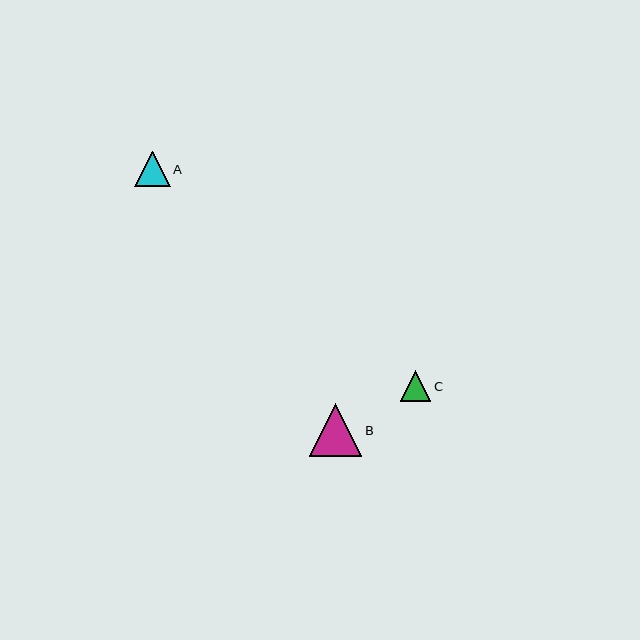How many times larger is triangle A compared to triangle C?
Triangle A is approximately 1.2 times the size of triangle C.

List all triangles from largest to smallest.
From largest to smallest: B, A, C.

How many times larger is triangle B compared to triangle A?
Triangle B is approximately 1.5 times the size of triangle A.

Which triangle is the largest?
Triangle B is the largest with a size of approximately 53 pixels.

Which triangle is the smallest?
Triangle C is the smallest with a size of approximately 30 pixels.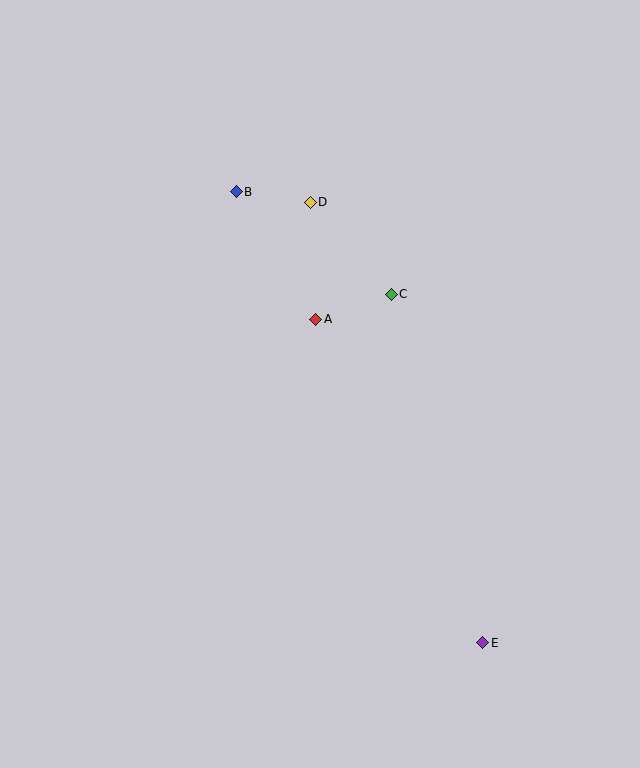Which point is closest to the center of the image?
Point A at (316, 319) is closest to the center.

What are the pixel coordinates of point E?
Point E is at (483, 643).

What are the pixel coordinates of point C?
Point C is at (391, 294).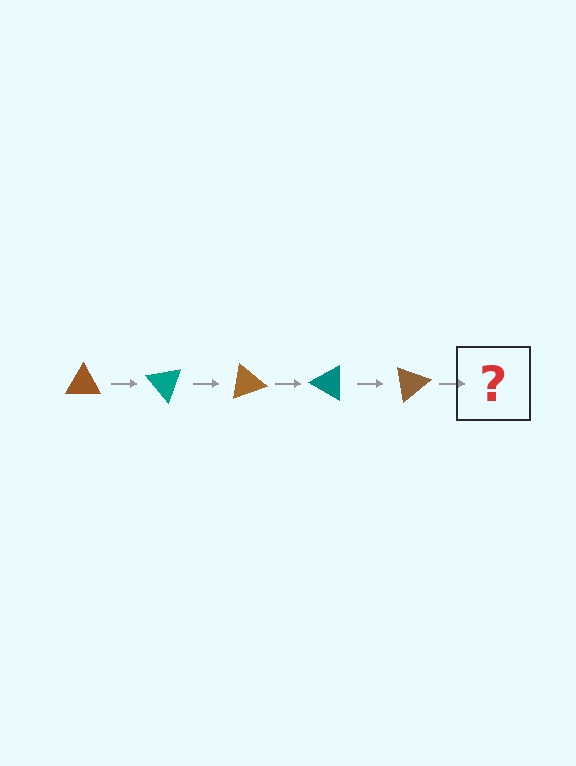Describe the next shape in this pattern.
It should be a teal triangle, rotated 250 degrees from the start.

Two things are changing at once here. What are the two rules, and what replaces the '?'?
The two rules are that it rotates 50 degrees each step and the color cycles through brown and teal. The '?' should be a teal triangle, rotated 250 degrees from the start.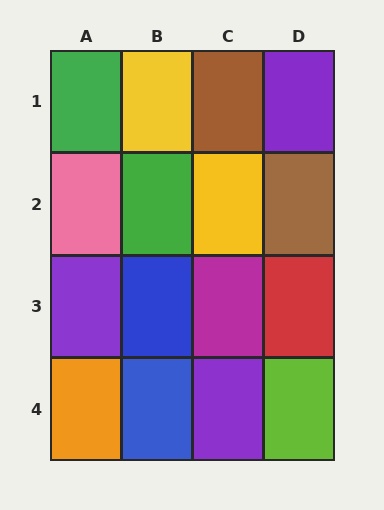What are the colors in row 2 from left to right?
Pink, green, yellow, brown.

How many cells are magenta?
1 cell is magenta.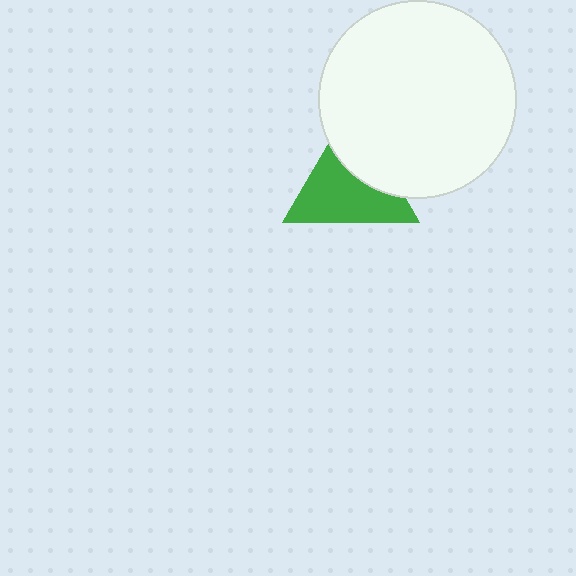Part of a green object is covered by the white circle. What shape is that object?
It is a triangle.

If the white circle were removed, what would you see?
You would see the complete green triangle.